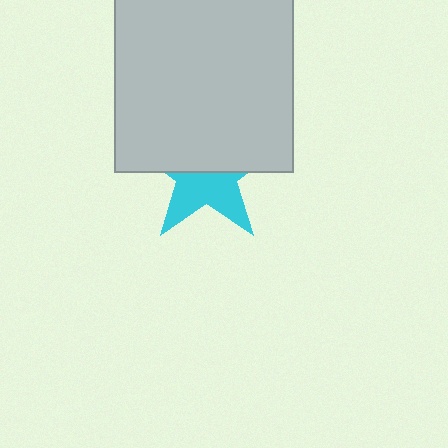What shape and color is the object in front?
The object in front is a light gray square.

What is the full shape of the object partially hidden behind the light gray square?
The partially hidden object is a cyan star.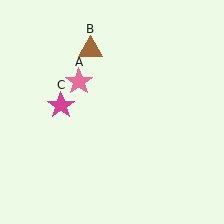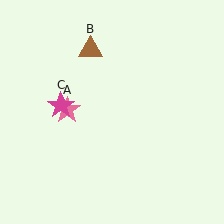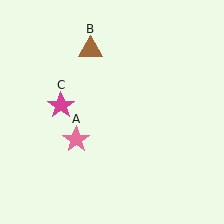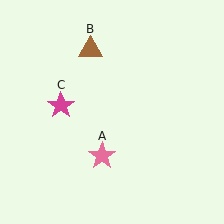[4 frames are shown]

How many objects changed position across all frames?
1 object changed position: pink star (object A).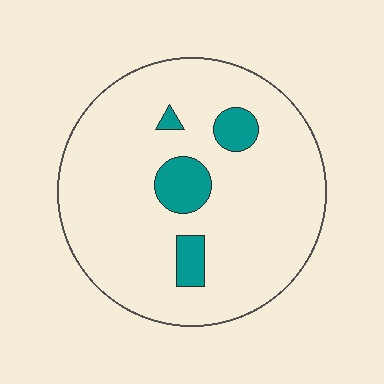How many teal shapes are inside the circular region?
4.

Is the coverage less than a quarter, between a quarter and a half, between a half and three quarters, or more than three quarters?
Less than a quarter.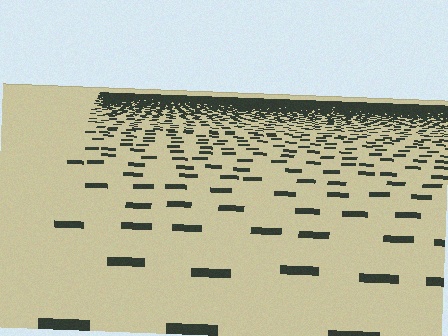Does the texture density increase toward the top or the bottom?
Density increases toward the top.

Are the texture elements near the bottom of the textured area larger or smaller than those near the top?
Larger. Near the bottom, elements are closer to the viewer and appear at a bigger on-screen size.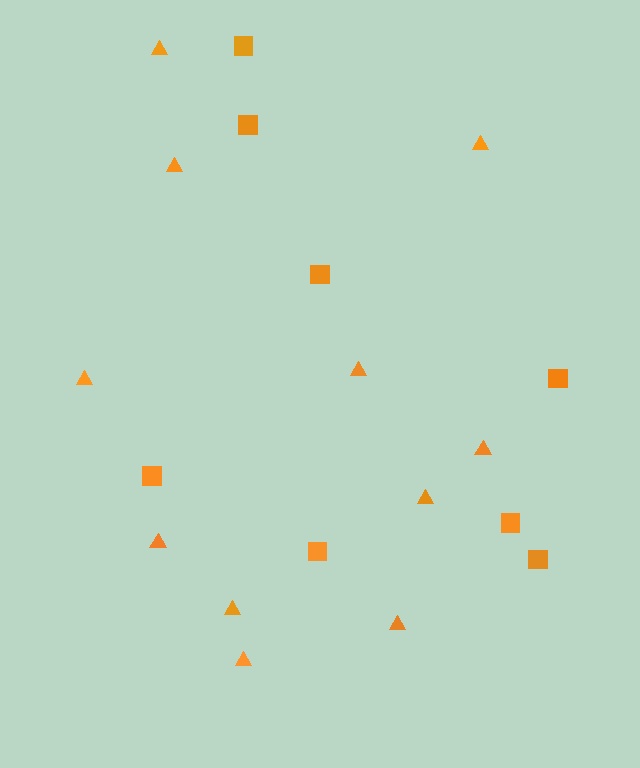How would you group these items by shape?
There are 2 groups: one group of squares (8) and one group of triangles (11).